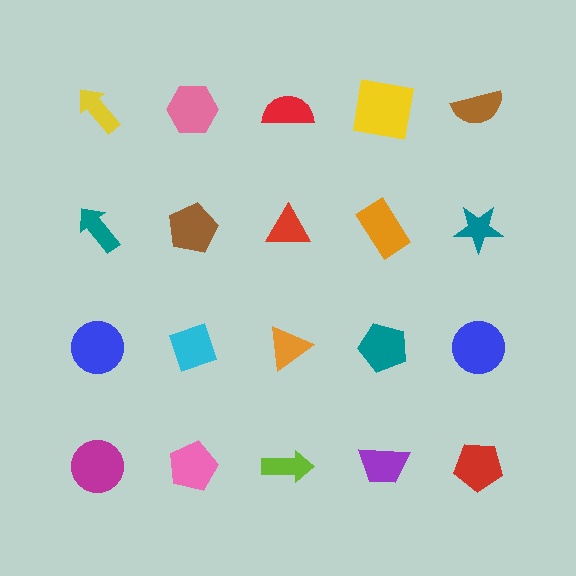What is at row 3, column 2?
A cyan diamond.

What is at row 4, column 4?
A purple trapezoid.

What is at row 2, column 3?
A red triangle.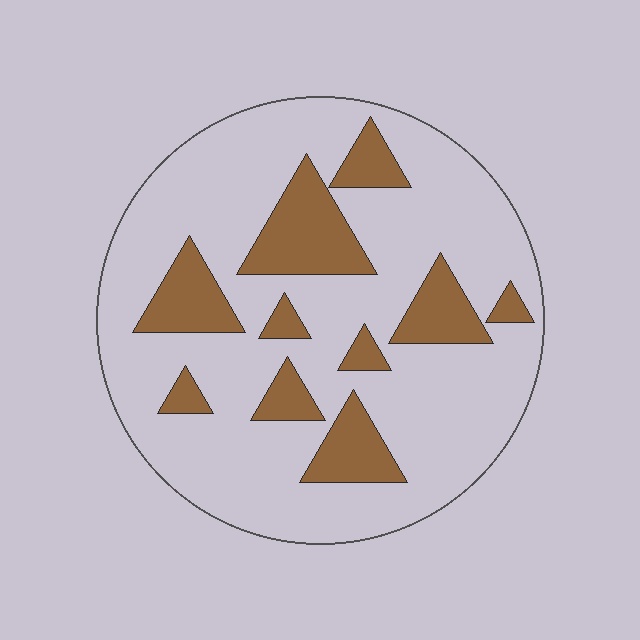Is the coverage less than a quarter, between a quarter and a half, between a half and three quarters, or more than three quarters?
Less than a quarter.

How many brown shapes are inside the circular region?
10.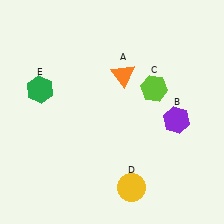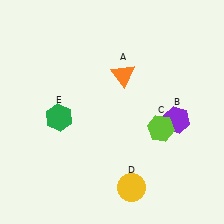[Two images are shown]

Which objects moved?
The objects that moved are: the lime hexagon (C), the green hexagon (E).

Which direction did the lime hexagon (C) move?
The lime hexagon (C) moved down.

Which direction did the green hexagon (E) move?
The green hexagon (E) moved down.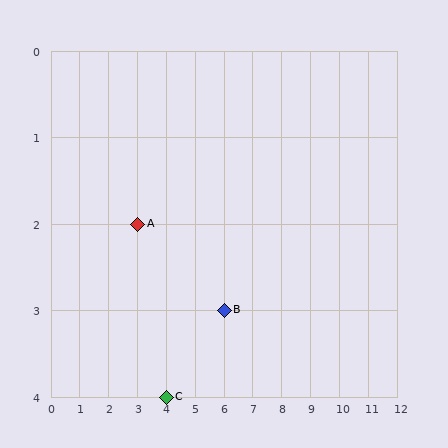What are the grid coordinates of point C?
Point C is at grid coordinates (4, 4).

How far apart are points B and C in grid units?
Points B and C are 2 columns and 1 row apart (about 2.2 grid units diagonally).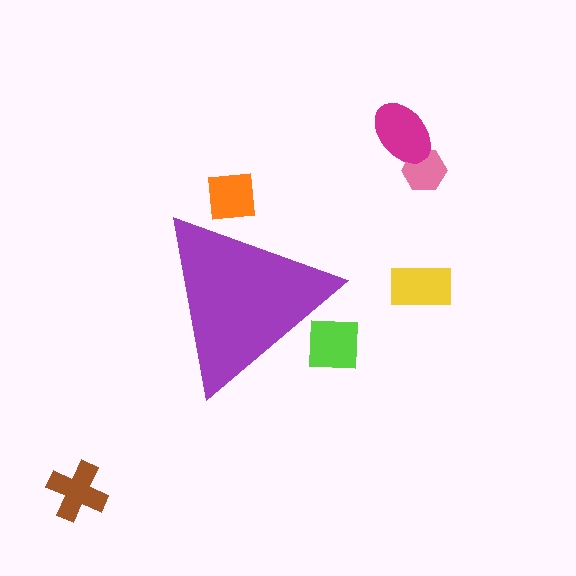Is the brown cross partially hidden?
No, the brown cross is fully visible.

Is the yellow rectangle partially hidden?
No, the yellow rectangle is fully visible.